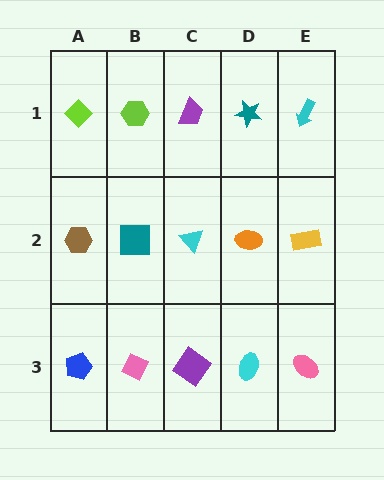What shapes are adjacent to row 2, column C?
A purple trapezoid (row 1, column C), a purple diamond (row 3, column C), a teal square (row 2, column B), an orange ellipse (row 2, column D).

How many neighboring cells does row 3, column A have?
2.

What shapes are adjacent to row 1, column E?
A yellow rectangle (row 2, column E), a teal star (row 1, column D).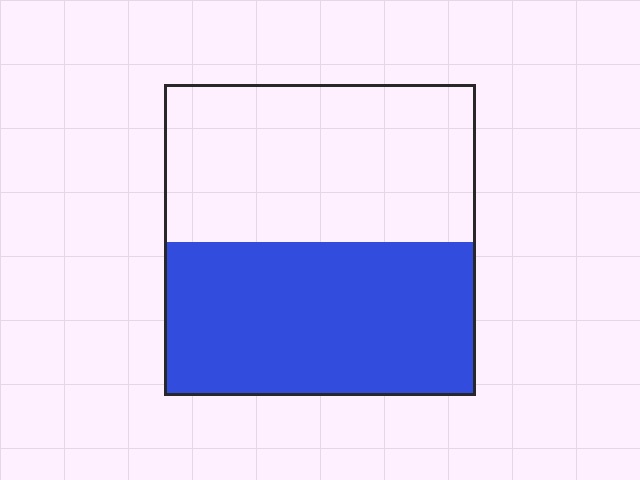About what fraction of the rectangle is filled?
About one half (1/2).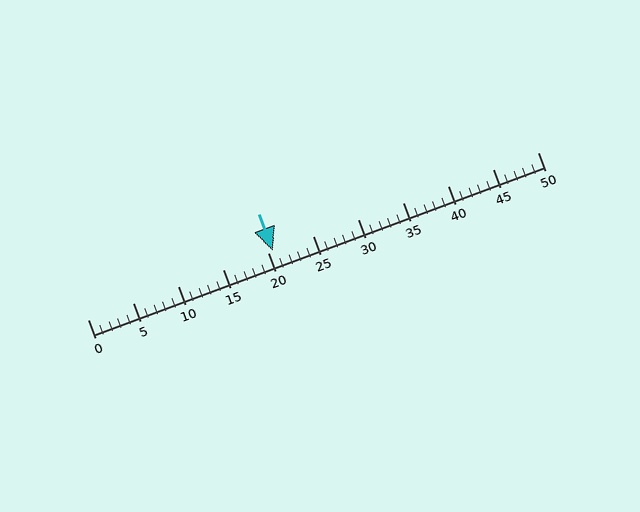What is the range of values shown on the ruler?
The ruler shows values from 0 to 50.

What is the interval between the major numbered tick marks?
The major tick marks are spaced 5 units apart.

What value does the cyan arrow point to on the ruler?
The cyan arrow points to approximately 21.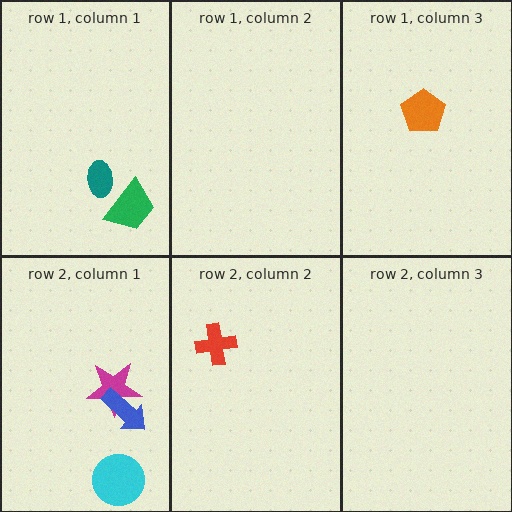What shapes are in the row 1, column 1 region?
The green trapezoid, the teal ellipse.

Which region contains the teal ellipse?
The row 1, column 1 region.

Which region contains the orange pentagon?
The row 1, column 3 region.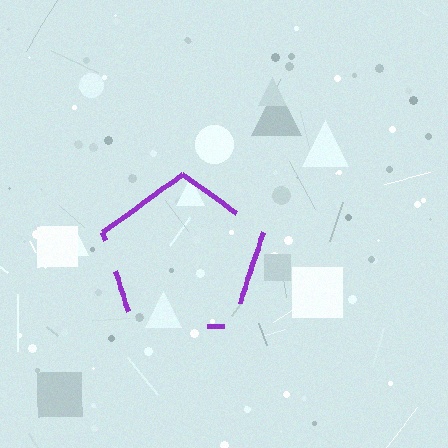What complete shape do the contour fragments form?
The contour fragments form a pentagon.